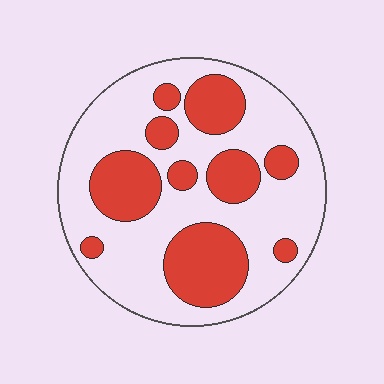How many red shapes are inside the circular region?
10.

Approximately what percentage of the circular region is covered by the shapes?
Approximately 35%.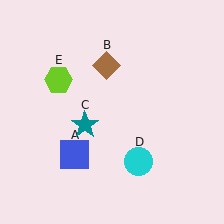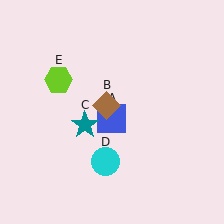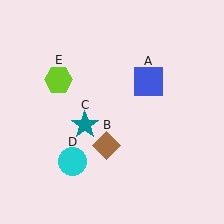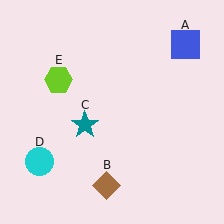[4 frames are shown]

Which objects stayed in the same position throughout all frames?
Teal star (object C) and lime hexagon (object E) remained stationary.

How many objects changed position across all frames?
3 objects changed position: blue square (object A), brown diamond (object B), cyan circle (object D).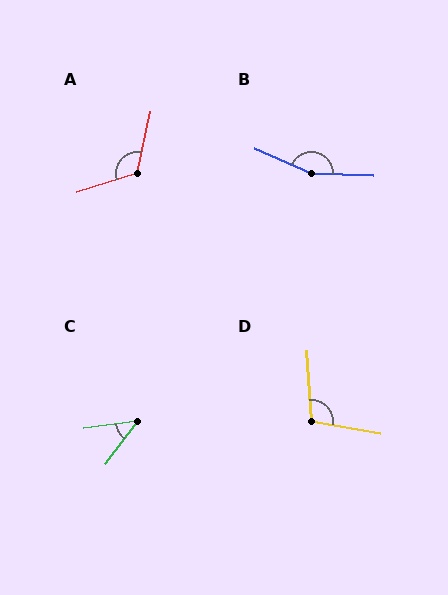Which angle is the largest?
B, at approximately 157 degrees.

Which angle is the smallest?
C, at approximately 46 degrees.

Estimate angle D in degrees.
Approximately 103 degrees.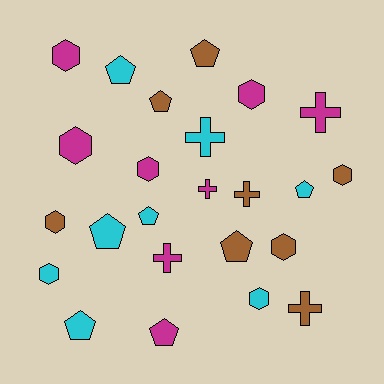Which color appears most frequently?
Cyan, with 8 objects.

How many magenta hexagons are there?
There are 4 magenta hexagons.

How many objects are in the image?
There are 24 objects.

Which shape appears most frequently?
Pentagon, with 9 objects.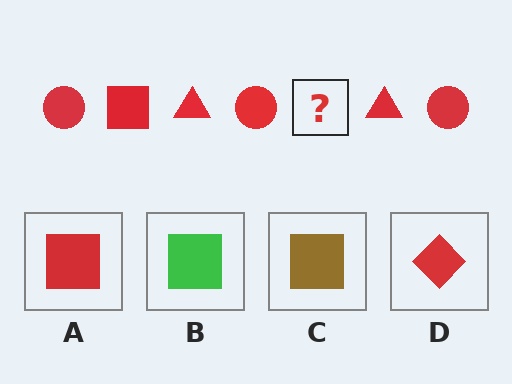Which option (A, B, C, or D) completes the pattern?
A.